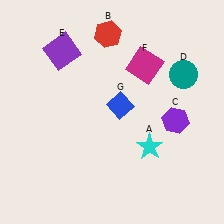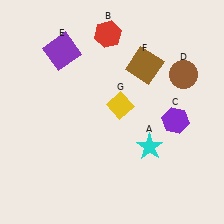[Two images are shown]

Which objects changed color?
D changed from teal to brown. F changed from magenta to brown. G changed from blue to yellow.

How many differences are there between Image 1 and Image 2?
There are 3 differences between the two images.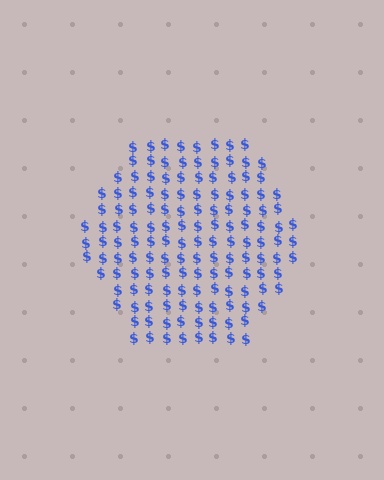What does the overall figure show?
The overall figure shows a hexagon.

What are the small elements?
The small elements are dollar signs.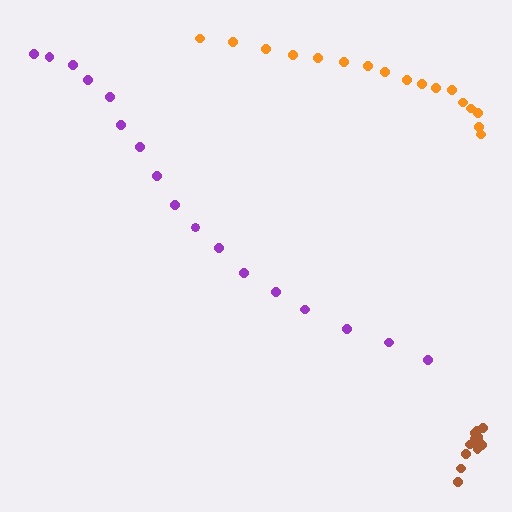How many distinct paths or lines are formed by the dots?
There are 3 distinct paths.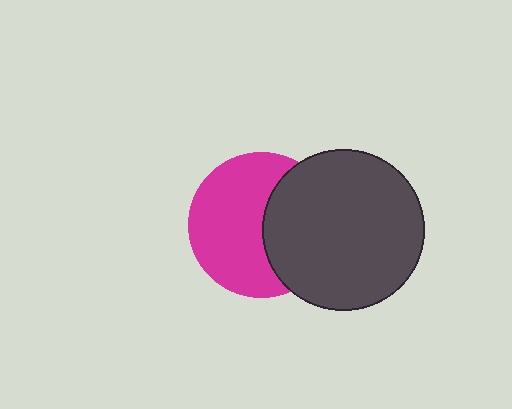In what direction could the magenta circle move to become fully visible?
The magenta circle could move left. That would shift it out from behind the dark gray circle entirely.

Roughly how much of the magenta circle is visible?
About half of it is visible (roughly 60%).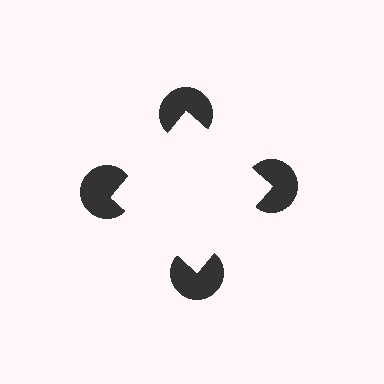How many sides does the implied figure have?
4 sides.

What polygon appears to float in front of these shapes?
An illusory square — its edges are inferred from the aligned wedge cuts in the pac-man discs, not physically drawn.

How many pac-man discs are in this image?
There are 4 — one at each vertex of the illusory square.